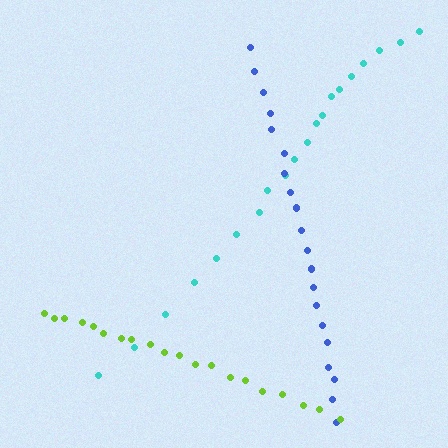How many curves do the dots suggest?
There are 3 distinct paths.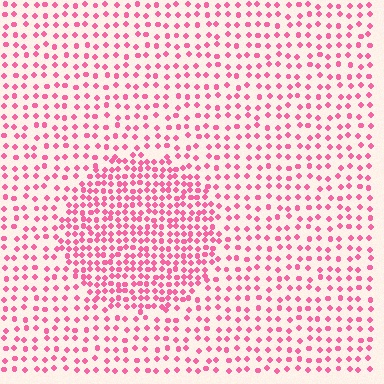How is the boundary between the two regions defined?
The boundary is defined by a change in element density (approximately 2.0x ratio). All elements are the same color, size, and shape.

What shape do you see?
I see a circle.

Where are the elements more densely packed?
The elements are more densely packed inside the circle boundary.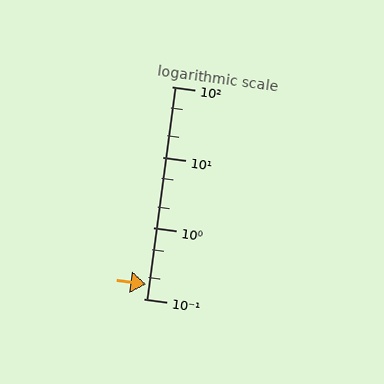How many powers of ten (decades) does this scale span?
The scale spans 3 decades, from 0.1 to 100.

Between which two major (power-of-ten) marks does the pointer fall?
The pointer is between 0.1 and 1.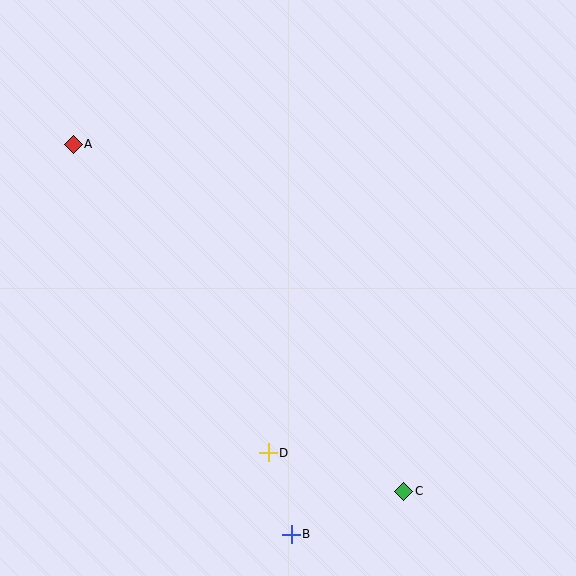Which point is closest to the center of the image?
Point D at (268, 453) is closest to the center.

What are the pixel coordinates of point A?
Point A is at (73, 144).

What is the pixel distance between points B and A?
The distance between B and A is 447 pixels.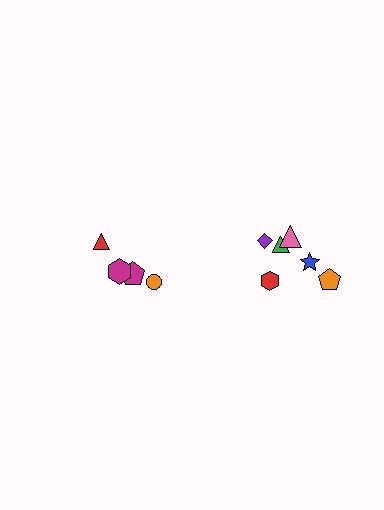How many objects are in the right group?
There are 6 objects.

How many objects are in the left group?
There are 4 objects.